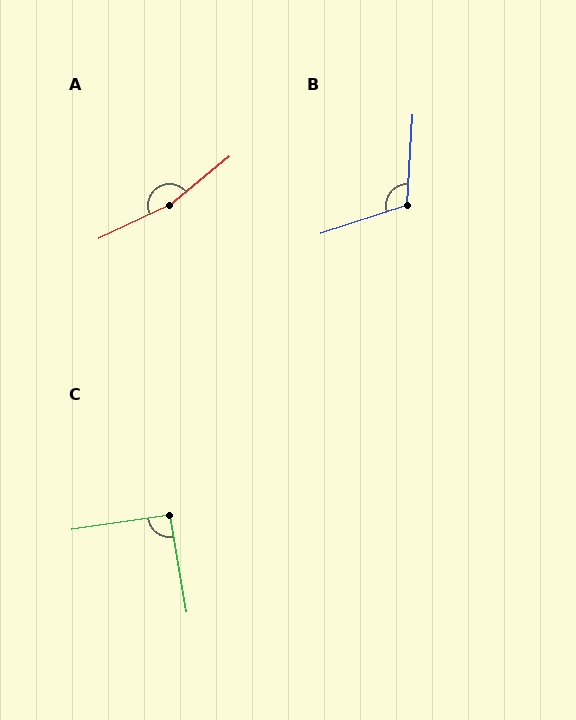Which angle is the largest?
A, at approximately 166 degrees.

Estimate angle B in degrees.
Approximately 112 degrees.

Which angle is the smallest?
C, at approximately 91 degrees.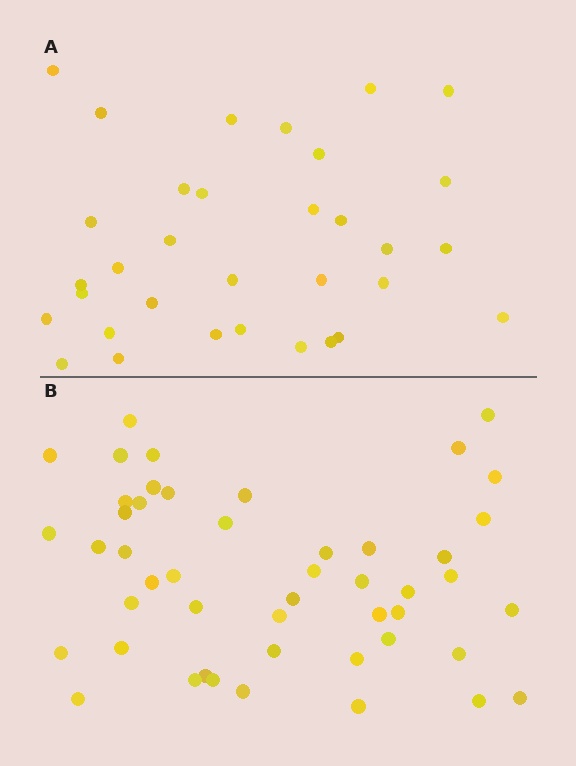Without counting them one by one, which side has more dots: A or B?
Region B (the bottom region) has more dots.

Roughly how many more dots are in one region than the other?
Region B has approximately 15 more dots than region A.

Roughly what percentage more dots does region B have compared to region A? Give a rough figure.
About 45% more.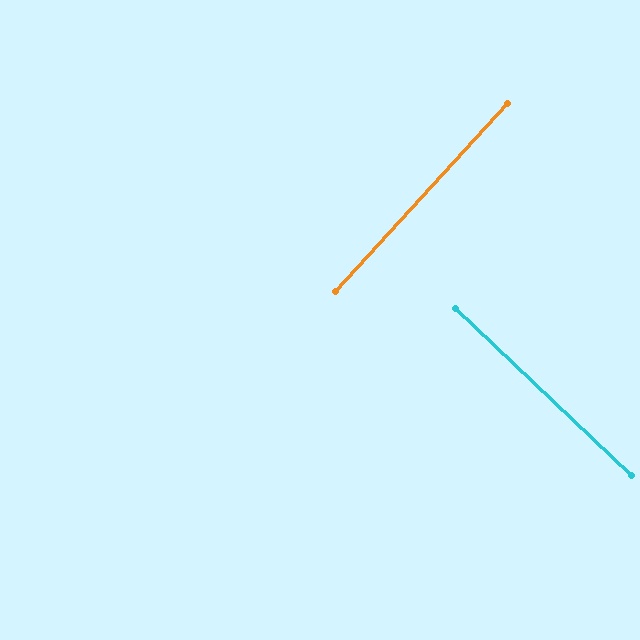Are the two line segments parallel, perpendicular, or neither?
Perpendicular — they meet at approximately 89°.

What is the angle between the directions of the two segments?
Approximately 89 degrees.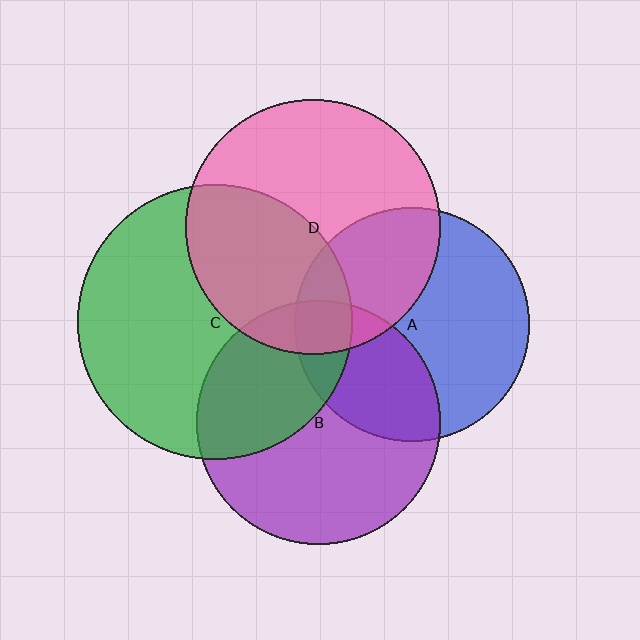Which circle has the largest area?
Circle C (green).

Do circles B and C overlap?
Yes.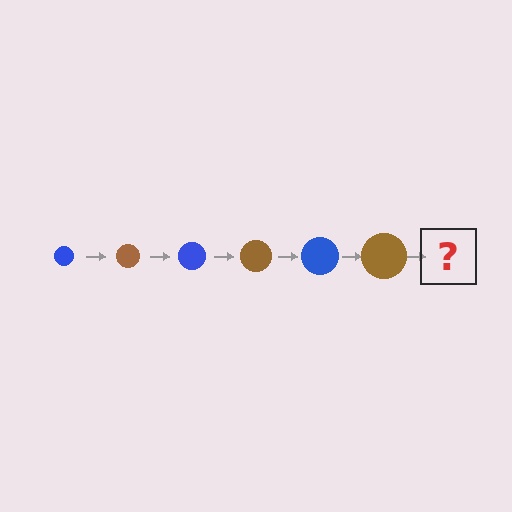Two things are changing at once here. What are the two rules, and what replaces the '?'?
The two rules are that the circle grows larger each step and the color cycles through blue and brown. The '?' should be a blue circle, larger than the previous one.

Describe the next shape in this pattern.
It should be a blue circle, larger than the previous one.